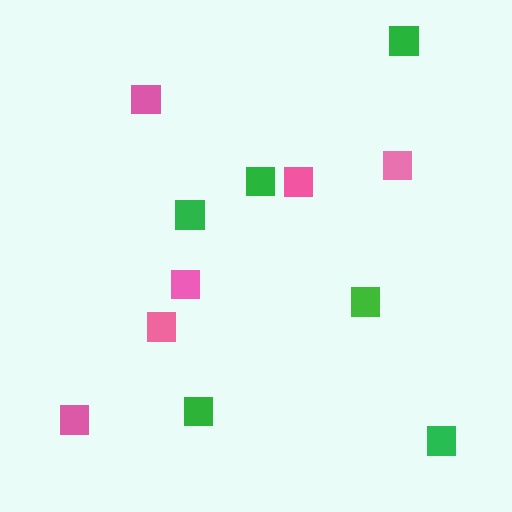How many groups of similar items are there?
There are 2 groups: one group of green squares (6) and one group of pink squares (6).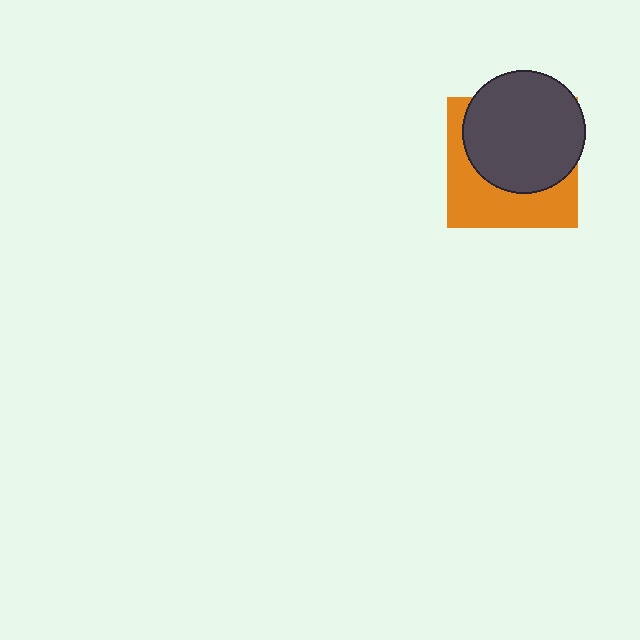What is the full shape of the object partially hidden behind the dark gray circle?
The partially hidden object is an orange square.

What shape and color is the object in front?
The object in front is a dark gray circle.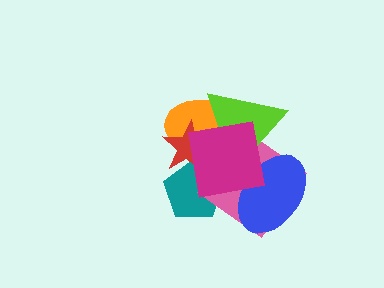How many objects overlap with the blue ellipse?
3 objects overlap with the blue ellipse.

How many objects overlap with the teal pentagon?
4 objects overlap with the teal pentagon.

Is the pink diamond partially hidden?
Yes, it is partially covered by another shape.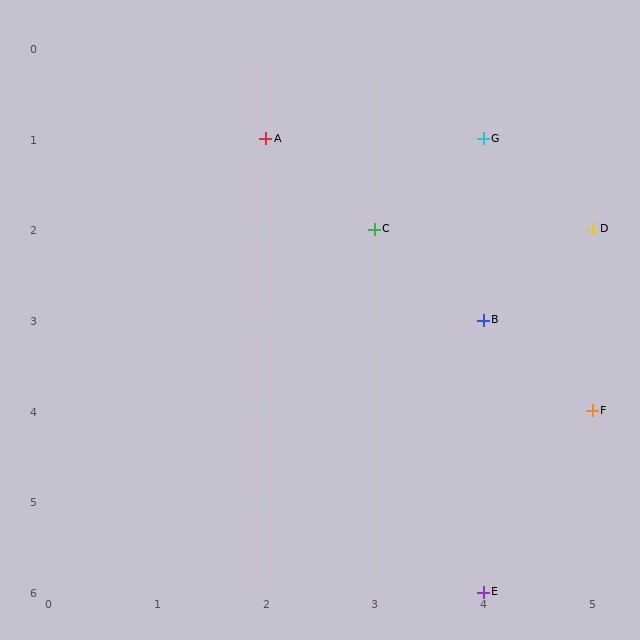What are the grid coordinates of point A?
Point A is at grid coordinates (2, 1).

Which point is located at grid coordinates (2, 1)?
Point A is at (2, 1).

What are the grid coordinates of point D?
Point D is at grid coordinates (5, 2).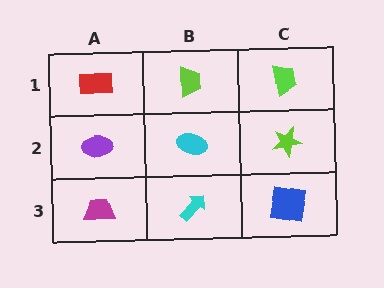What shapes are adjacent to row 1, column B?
A cyan ellipse (row 2, column B), a red rectangle (row 1, column A), a lime trapezoid (row 1, column C).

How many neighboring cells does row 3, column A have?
2.